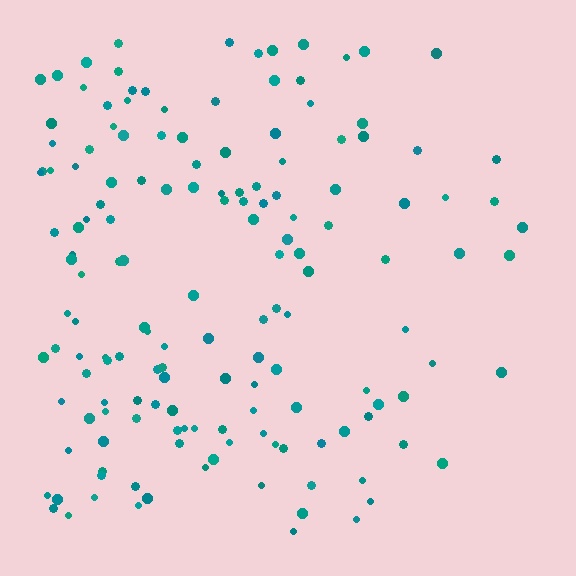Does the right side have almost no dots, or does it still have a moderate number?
Still a moderate number, just noticeably fewer than the left.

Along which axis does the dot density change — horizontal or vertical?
Horizontal.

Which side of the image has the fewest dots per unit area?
The right.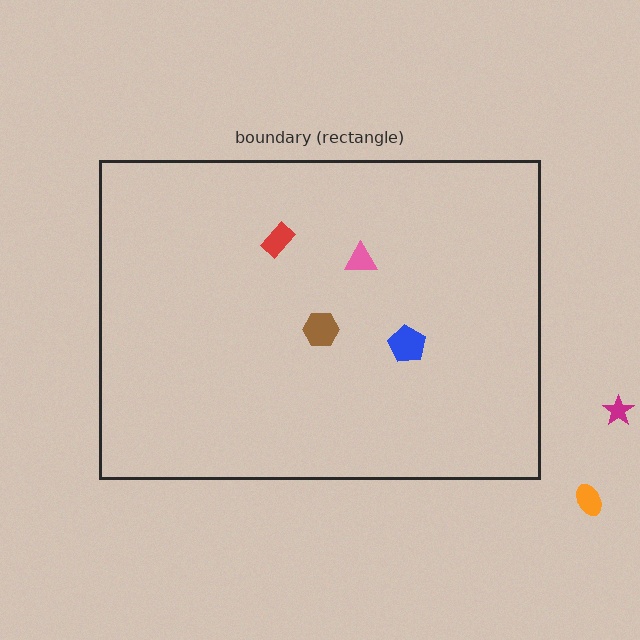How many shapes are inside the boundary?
4 inside, 2 outside.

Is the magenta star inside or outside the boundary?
Outside.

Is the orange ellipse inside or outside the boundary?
Outside.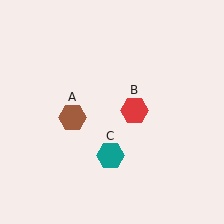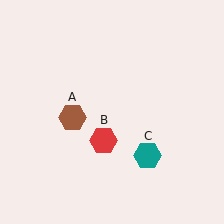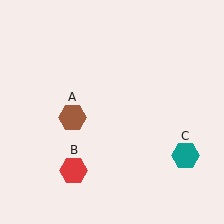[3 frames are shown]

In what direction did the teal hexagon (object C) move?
The teal hexagon (object C) moved right.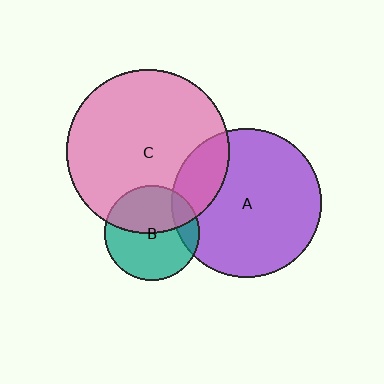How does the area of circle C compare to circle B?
Approximately 3.0 times.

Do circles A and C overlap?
Yes.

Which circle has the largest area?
Circle C (pink).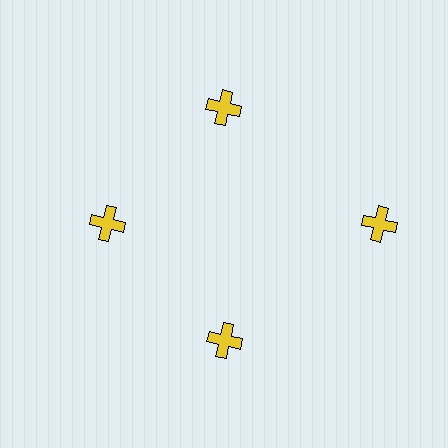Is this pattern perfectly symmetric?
No. The 4 yellow crosses are arranged in a ring, but one element near the 3 o'clock position is pushed outward from the center, breaking the 4-fold rotational symmetry.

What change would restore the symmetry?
The symmetry would be restored by moving it inward, back onto the ring so that all 4 crosses sit at equal angles and equal distance from the center.